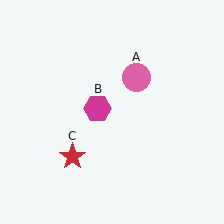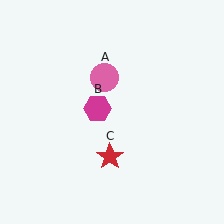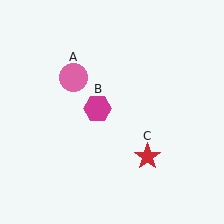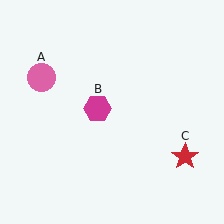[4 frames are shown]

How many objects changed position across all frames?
2 objects changed position: pink circle (object A), red star (object C).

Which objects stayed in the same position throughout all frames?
Magenta hexagon (object B) remained stationary.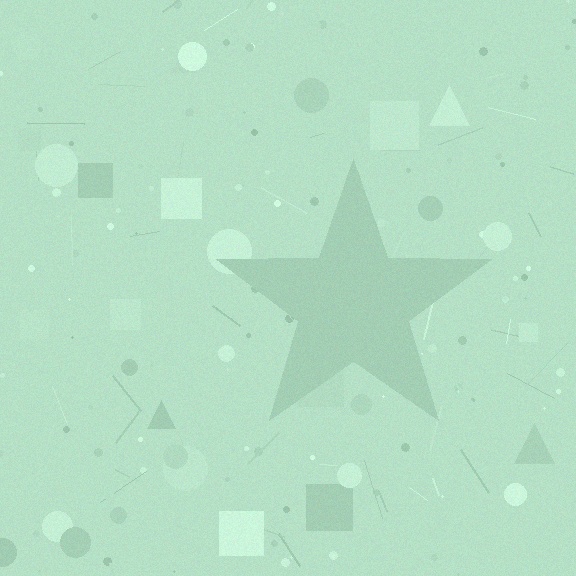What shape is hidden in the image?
A star is hidden in the image.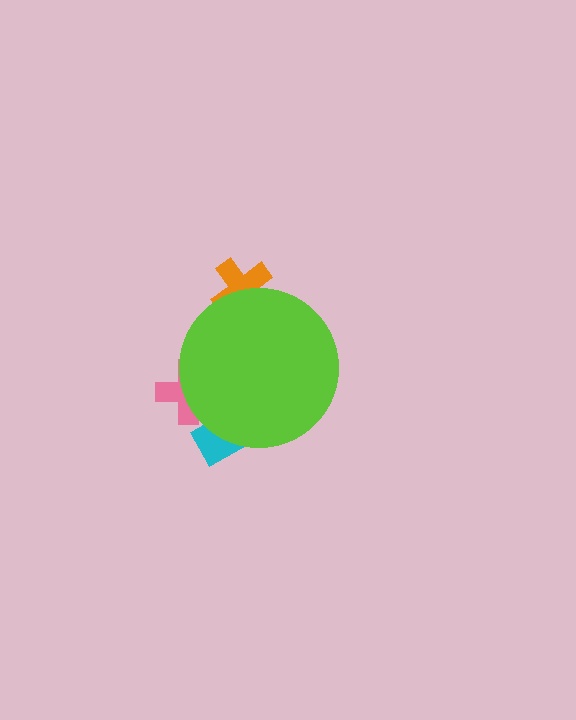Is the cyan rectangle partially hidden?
Yes, the cyan rectangle is partially hidden behind the lime circle.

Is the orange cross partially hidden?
Yes, the orange cross is partially hidden behind the lime circle.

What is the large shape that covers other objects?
A lime circle.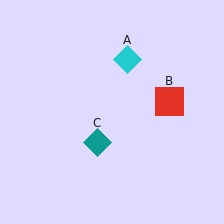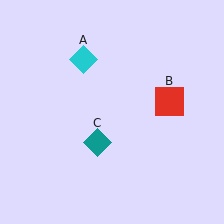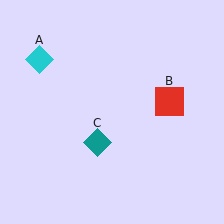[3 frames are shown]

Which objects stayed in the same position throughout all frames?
Red square (object B) and teal diamond (object C) remained stationary.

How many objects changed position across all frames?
1 object changed position: cyan diamond (object A).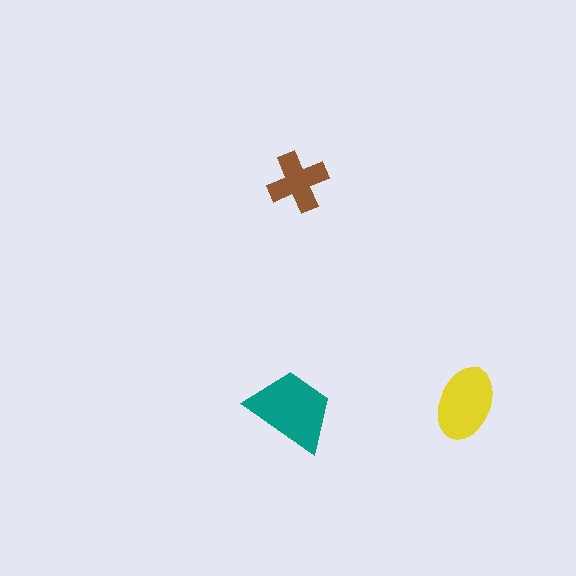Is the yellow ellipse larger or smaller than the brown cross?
Larger.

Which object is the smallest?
The brown cross.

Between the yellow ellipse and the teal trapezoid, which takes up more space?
The teal trapezoid.